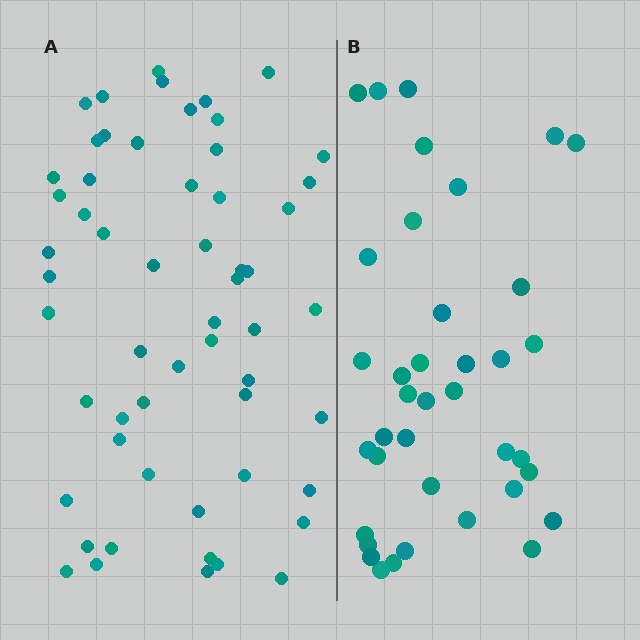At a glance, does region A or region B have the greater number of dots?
Region A (the left region) has more dots.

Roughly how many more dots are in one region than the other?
Region A has approximately 20 more dots than region B.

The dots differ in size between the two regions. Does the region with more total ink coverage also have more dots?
No. Region B has more total ink coverage because its dots are larger, but region A actually contains more individual dots. Total area can be misleading — the number of items is what matters here.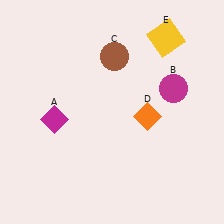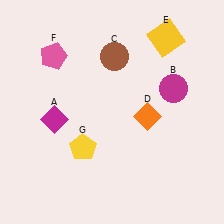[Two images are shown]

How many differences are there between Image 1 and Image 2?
There are 2 differences between the two images.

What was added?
A pink pentagon (F), a yellow pentagon (G) were added in Image 2.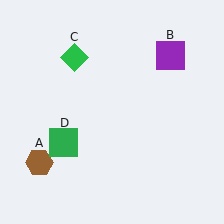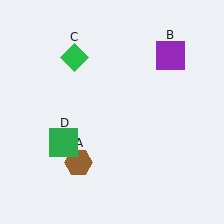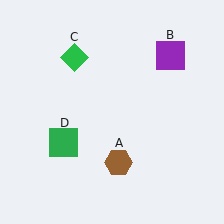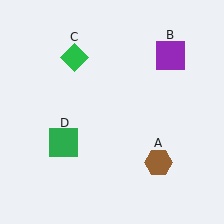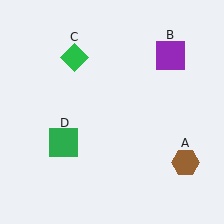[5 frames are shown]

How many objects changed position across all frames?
1 object changed position: brown hexagon (object A).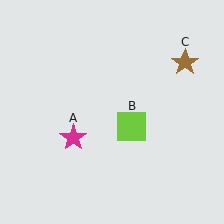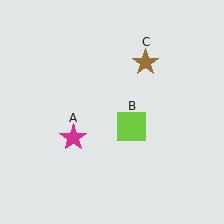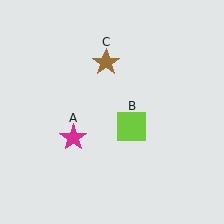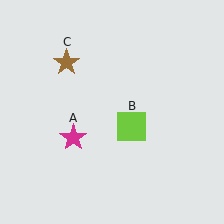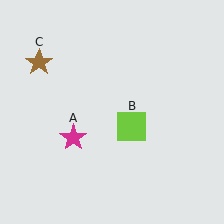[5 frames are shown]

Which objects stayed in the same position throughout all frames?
Magenta star (object A) and lime square (object B) remained stationary.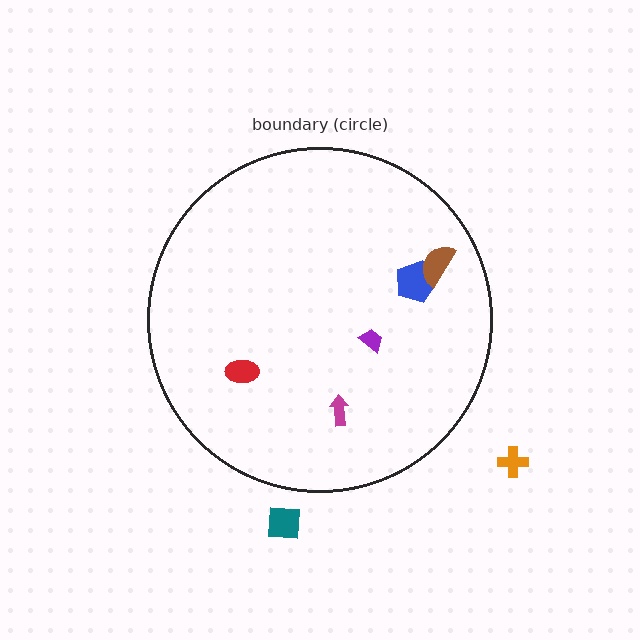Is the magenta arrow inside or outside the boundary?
Inside.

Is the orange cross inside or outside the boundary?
Outside.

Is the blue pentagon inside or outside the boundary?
Inside.